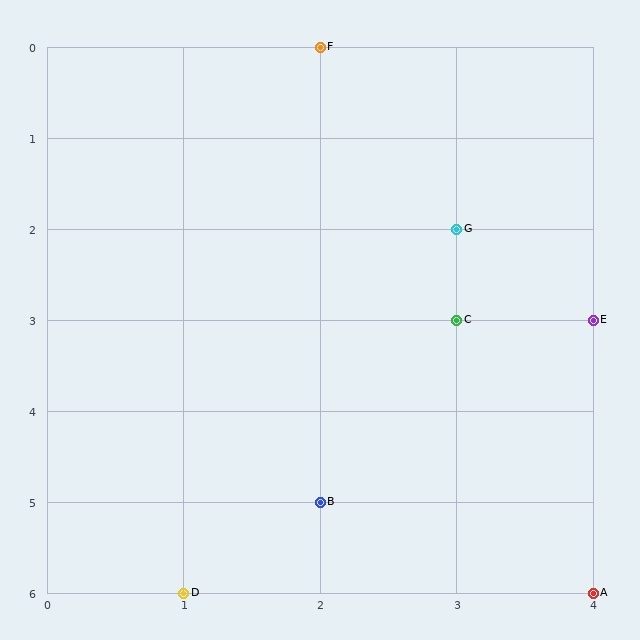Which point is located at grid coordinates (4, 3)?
Point E is at (4, 3).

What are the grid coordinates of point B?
Point B is at grid coordinates (2, 5).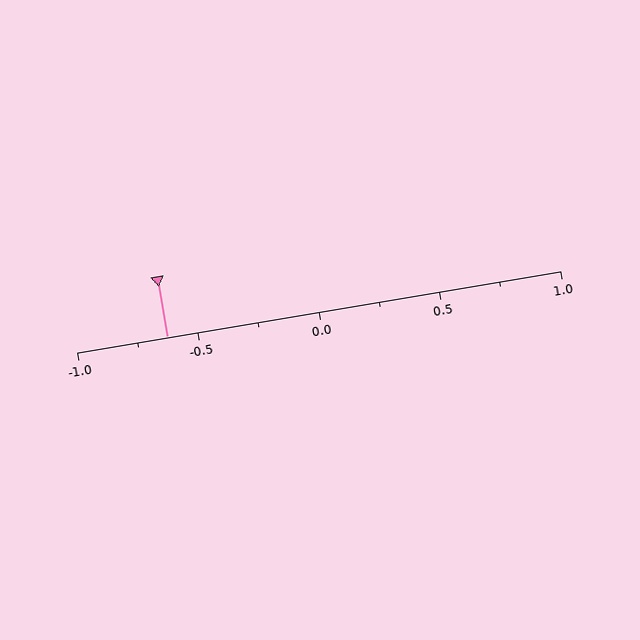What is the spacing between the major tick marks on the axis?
The major ticks are spaced 0.5 apart.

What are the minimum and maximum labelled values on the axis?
The axis runs from -1.0 to 1.0.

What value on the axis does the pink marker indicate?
The marker indicates approximately -0.62.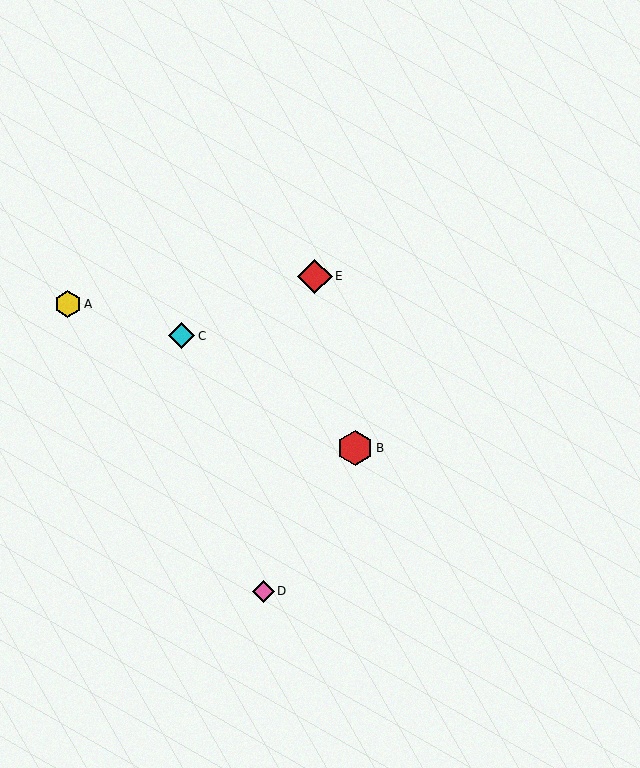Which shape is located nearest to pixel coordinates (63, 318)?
The yellow hexagon (labeled A) at (68, 304) is nearest to that location.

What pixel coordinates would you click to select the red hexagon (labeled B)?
Click at (355, 448) to select the red hexagon B.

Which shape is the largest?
The red hexagon (labeled B) is the largest.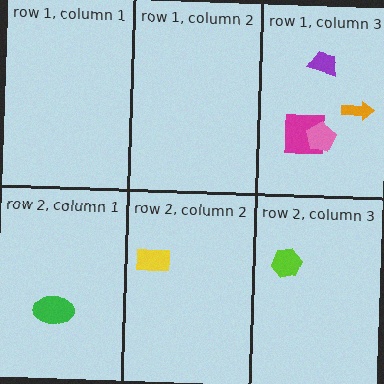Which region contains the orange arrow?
The row 1, column 3 region.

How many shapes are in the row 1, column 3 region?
4.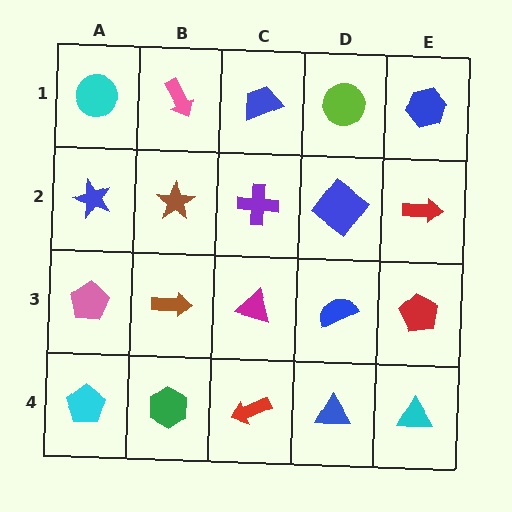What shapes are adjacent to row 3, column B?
A brown star (row 2, column B), a green hexagon (row 4, column B), a pink pentagon (row 3, column A), a magenta triangle (row 3, column C).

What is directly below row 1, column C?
A purple cross.